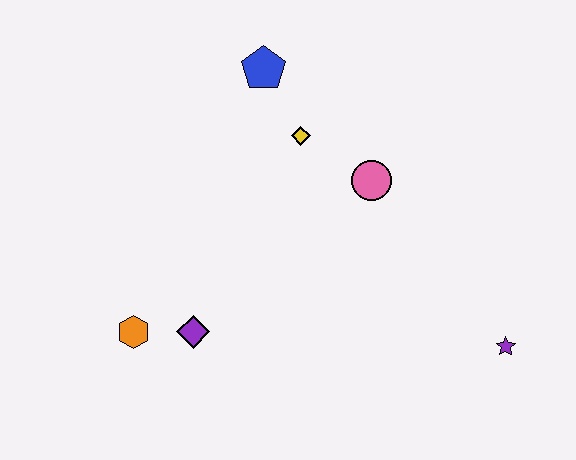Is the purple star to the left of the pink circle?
No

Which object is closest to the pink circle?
The yellow diamond is closest to the pink circle.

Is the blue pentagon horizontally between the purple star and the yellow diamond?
No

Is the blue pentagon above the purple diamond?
Yes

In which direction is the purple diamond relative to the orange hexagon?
The purple diamond is to the right of the orange hexagon.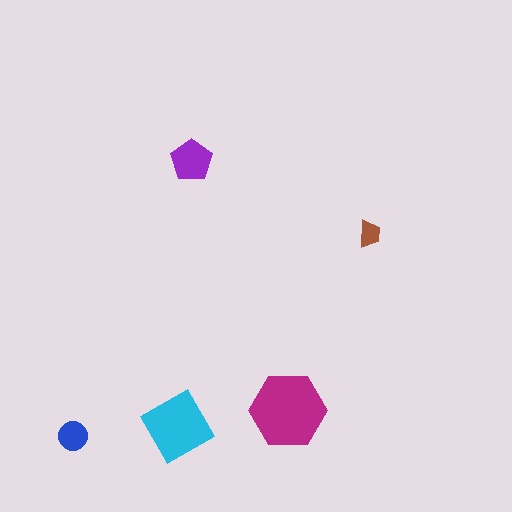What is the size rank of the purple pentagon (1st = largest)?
3rd.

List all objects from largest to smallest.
The magenta hexagon, the cyan diamond, the purple pentagon, the blue circle, the brown trapezoid.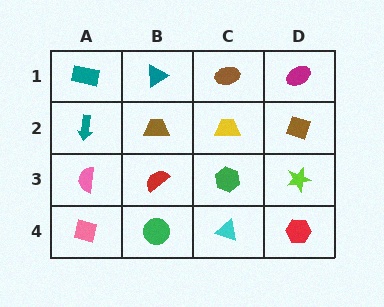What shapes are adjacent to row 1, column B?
A brown trapezoid (row 2, column B), a teal rectangle (row 1, column A), a brown ellipse (row 1, column C).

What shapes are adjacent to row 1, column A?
A teal arrow (row 2, column A), a teal triangle (row 1, column B).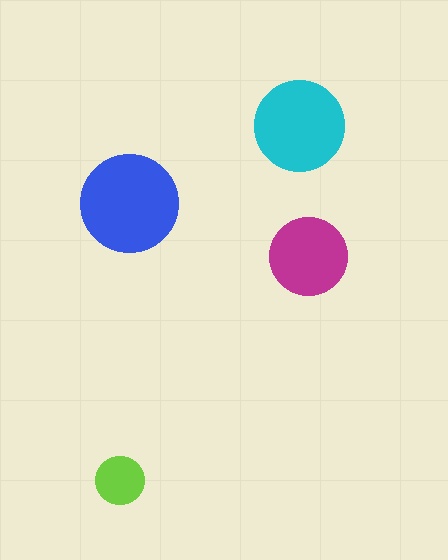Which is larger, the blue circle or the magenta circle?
The blue one.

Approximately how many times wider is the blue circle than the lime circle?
About 2 times wider.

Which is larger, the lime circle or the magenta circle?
The magenta one.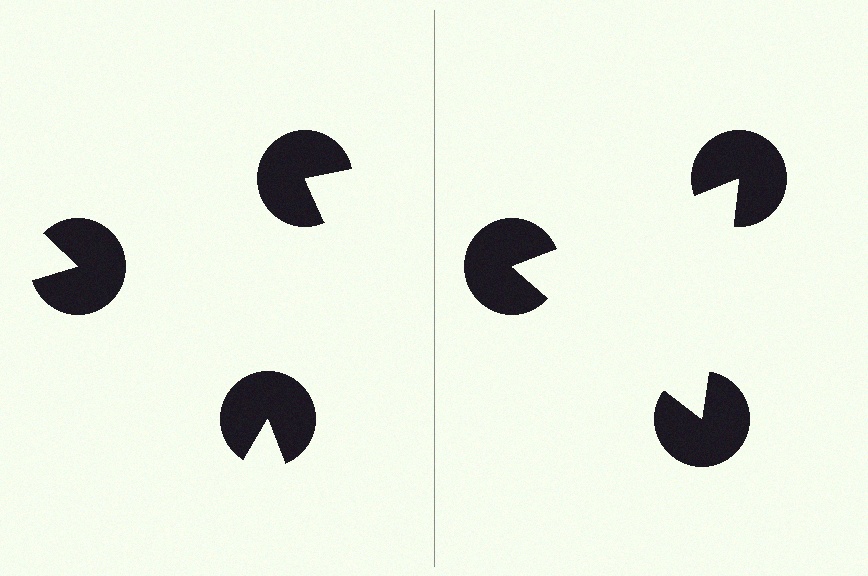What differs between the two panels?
The pac-man discs are positioned identically on both sides; only the wedge orientations differ. On the right they align to a triangle; on the left they are misaligned.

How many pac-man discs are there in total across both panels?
6 — 3 on each side.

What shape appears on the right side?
An illusory triangle.